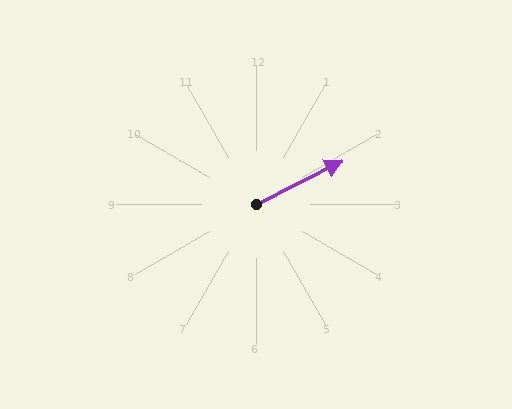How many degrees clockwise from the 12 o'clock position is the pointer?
Approximately 63 degrees.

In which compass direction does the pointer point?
Northeast.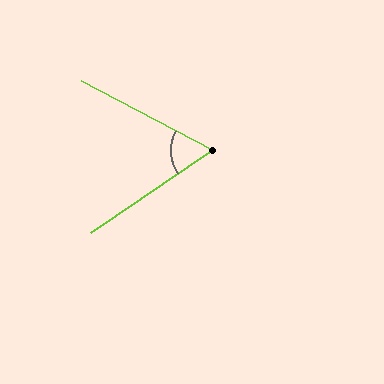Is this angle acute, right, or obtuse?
It is acute.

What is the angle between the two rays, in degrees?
Approximately 62 degrees.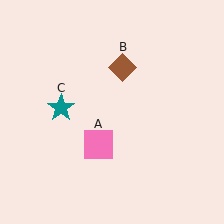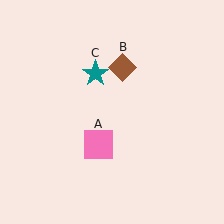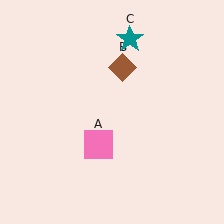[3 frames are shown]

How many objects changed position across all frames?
1 object changed position: teal star (object C).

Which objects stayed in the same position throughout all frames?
Pink square (object A) and brown diamond (object B) remained stationary.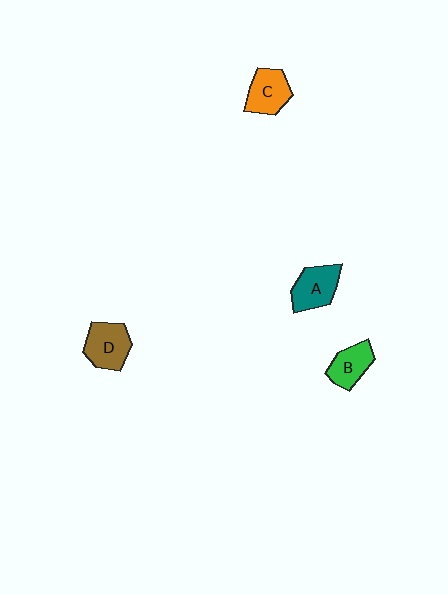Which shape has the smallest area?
Shape B (green).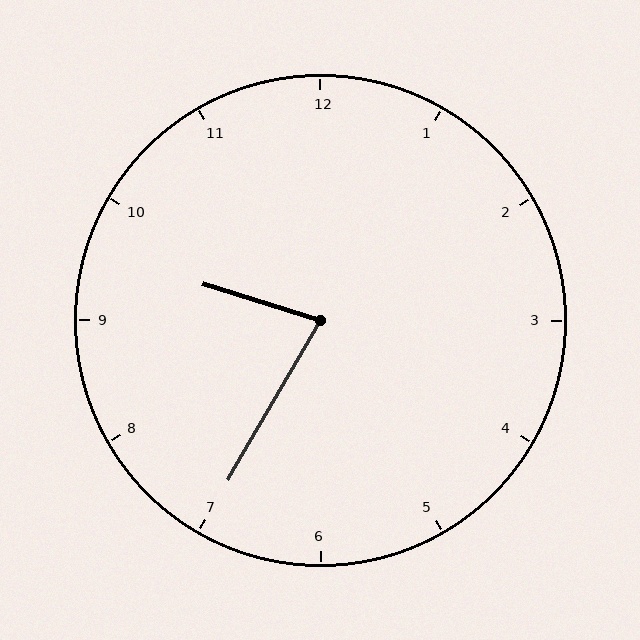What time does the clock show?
9:35.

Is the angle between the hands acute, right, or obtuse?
It is acute.